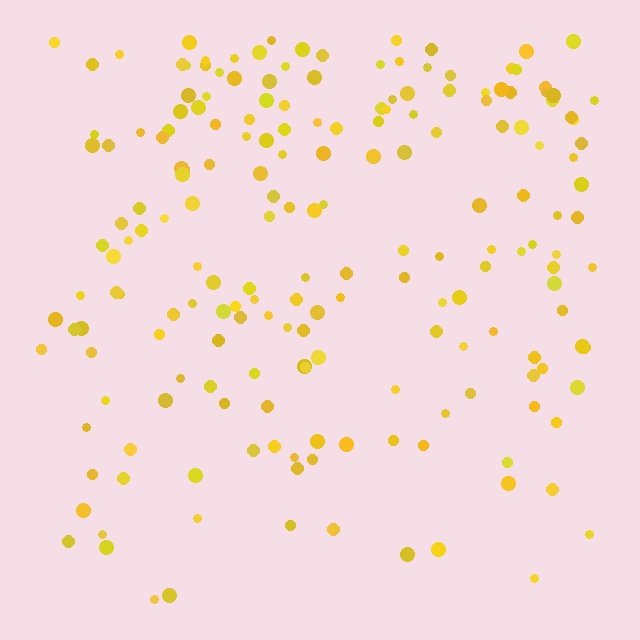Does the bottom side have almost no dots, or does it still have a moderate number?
Still a moderate number, just noticeably fewer than the top.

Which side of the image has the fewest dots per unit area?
The bottom.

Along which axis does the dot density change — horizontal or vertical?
Vertical.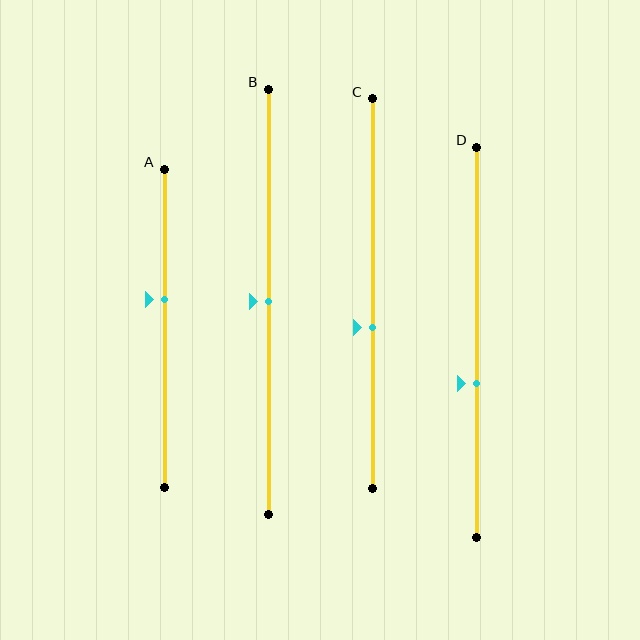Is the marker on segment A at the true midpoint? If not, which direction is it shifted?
No, the marker on segment A is shifted upward by about 9% of the segment length.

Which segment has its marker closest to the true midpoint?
Segment B has its marker closest to the true midpoint.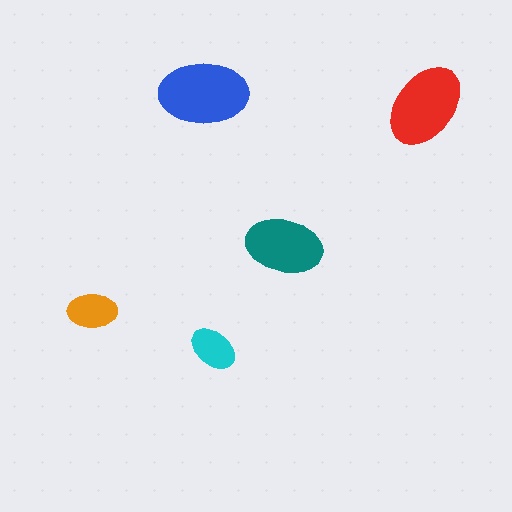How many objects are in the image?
There are 5 objects in the image.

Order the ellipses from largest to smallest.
the blue one, the red one, the teal one, the orange one, the cyan one.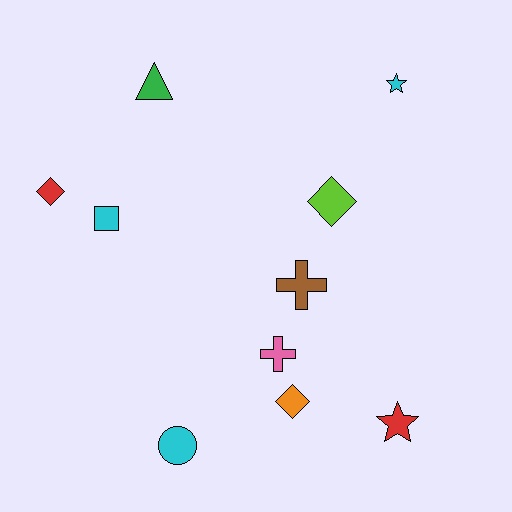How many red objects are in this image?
There are 2 red objects.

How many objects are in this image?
There are 10 objects.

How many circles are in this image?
There is 1 circle.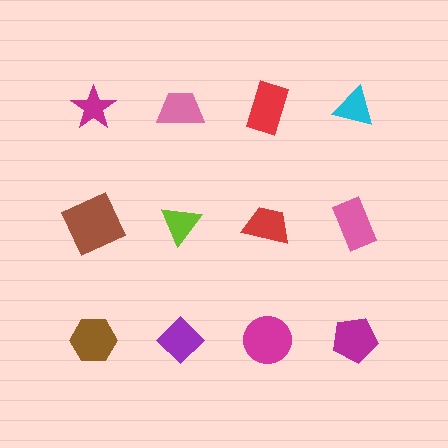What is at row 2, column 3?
A red trapezoid.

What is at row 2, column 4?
A pink rectangle.